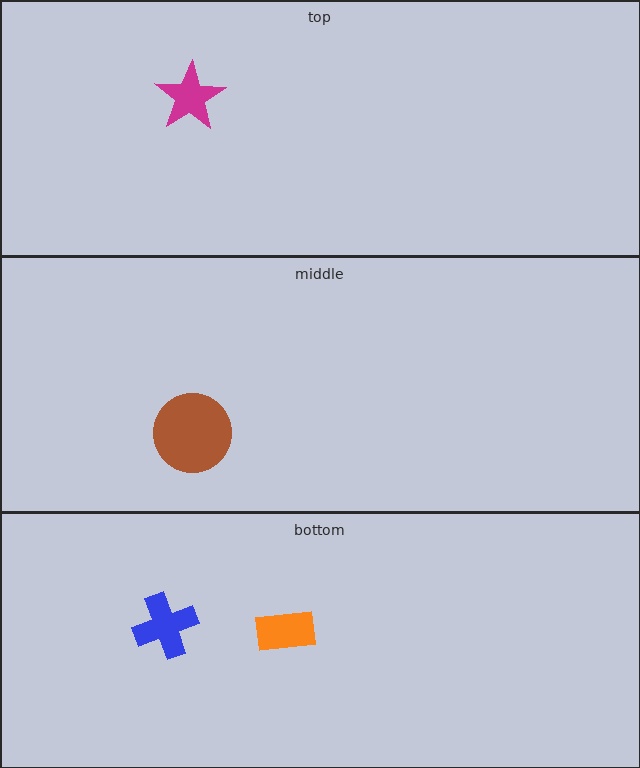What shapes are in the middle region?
The brown circle.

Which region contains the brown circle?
The middle region.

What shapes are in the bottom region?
The blue cross, the orange rectangle.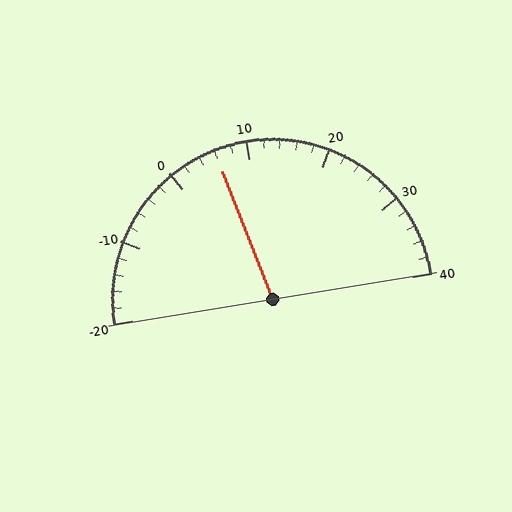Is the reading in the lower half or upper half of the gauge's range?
The reading is in the lower half of the range (-20 to 40).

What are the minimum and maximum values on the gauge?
The gauge ranges from -20 to 40.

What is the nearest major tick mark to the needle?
The nearest major tick mark is 10.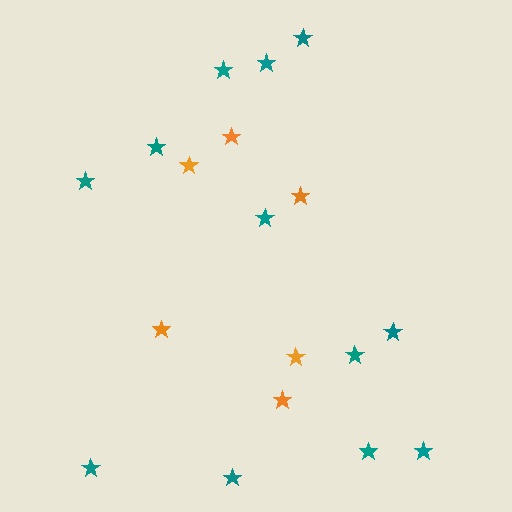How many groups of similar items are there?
There are 2 groups: one group of teal stars (12) and one group of orange stars (6).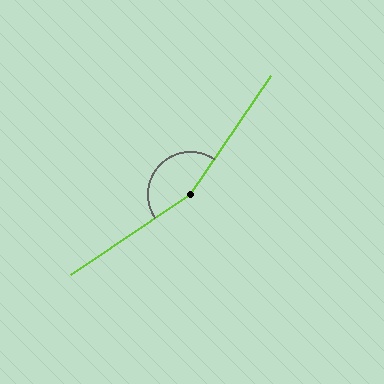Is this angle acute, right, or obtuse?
It is obtuse.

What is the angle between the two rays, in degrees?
Approximately 158 degrees.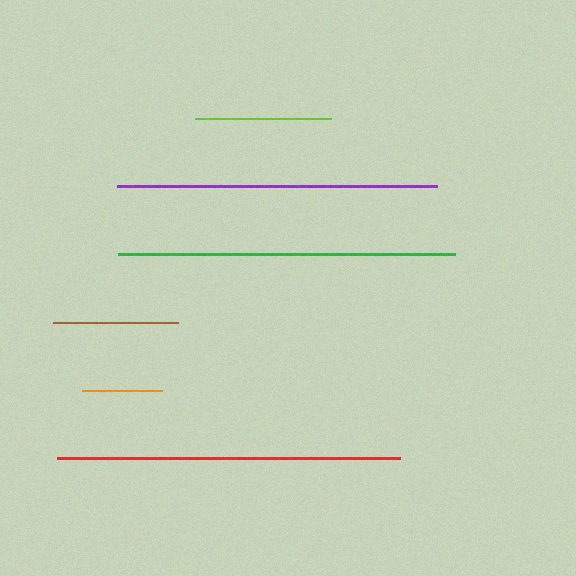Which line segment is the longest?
The red line is the longest at approximately 343 pixels.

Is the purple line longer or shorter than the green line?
The green line is longer than the purple line.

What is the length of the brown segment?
The brown segment is approximately 125 pixels long.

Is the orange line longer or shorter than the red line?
The red line is longer than the orange line.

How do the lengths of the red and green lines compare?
The red and green lines are approximately the same length.